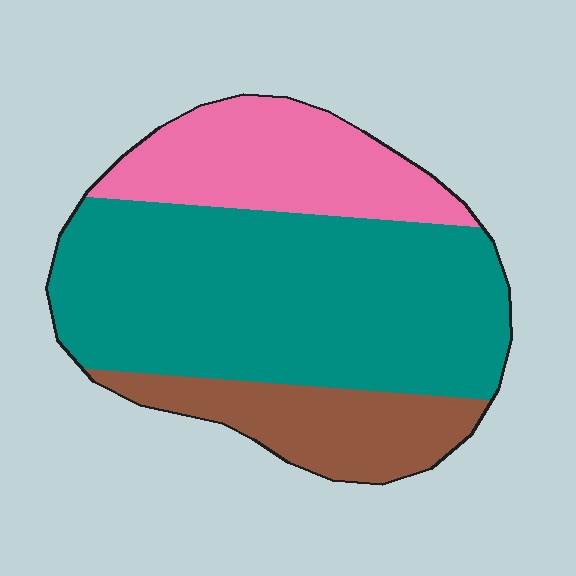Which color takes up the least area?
Brown, at roughly 20%.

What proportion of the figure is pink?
Pink takes up between a sixth and a third of the figure.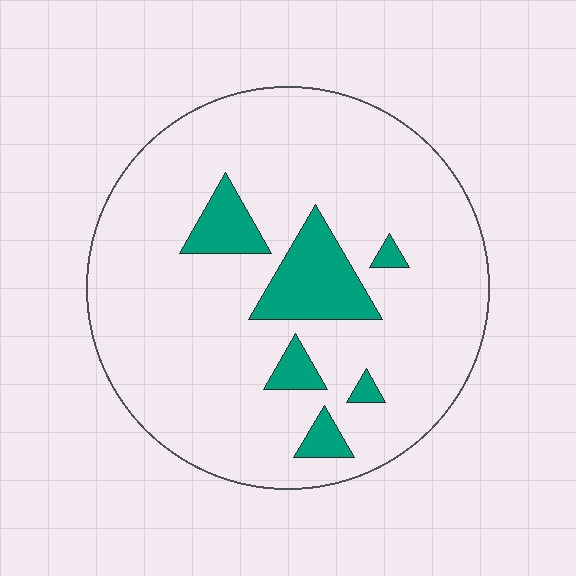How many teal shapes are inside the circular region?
6.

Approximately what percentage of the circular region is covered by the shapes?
Approximately 15%.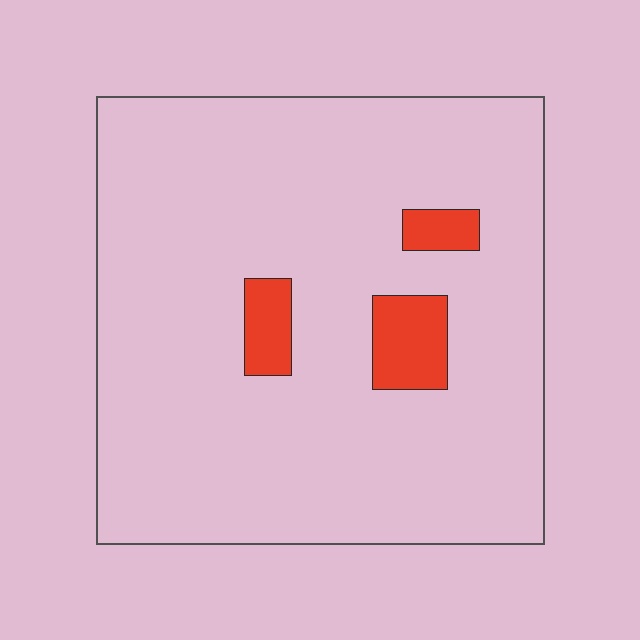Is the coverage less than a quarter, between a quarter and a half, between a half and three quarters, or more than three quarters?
Less than a quarter.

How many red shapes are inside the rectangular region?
3.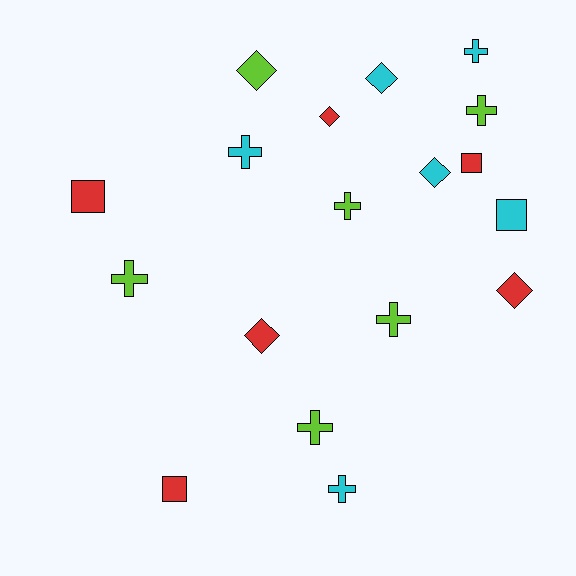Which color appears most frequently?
Lime, with 6 objects.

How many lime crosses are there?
There are 5 lime crosses.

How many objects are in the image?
There are 18 objects.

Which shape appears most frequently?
Cross, with 8 objects.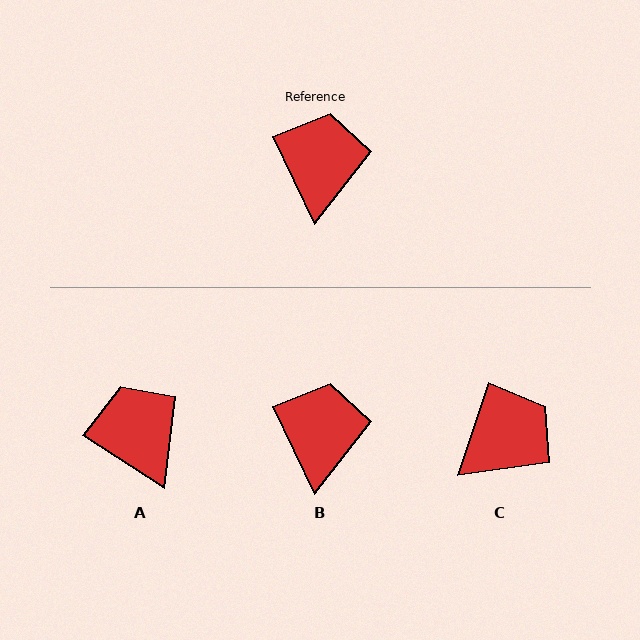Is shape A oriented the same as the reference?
No, it is off by about 31 degrees.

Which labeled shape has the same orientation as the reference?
B.